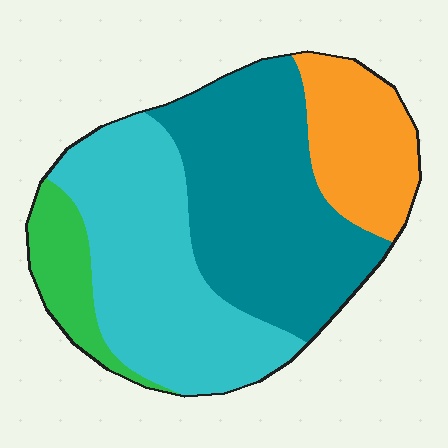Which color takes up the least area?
Green, at roughly 10%.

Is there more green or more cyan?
Cyan.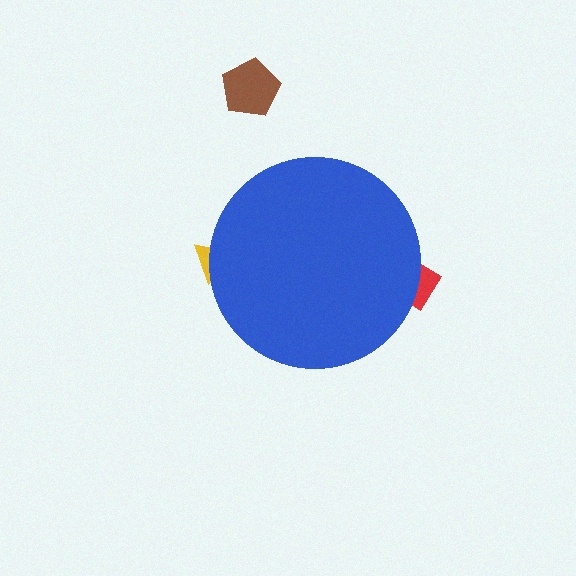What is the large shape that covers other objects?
A blue circle.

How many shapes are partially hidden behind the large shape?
2 shapes are partially hidden.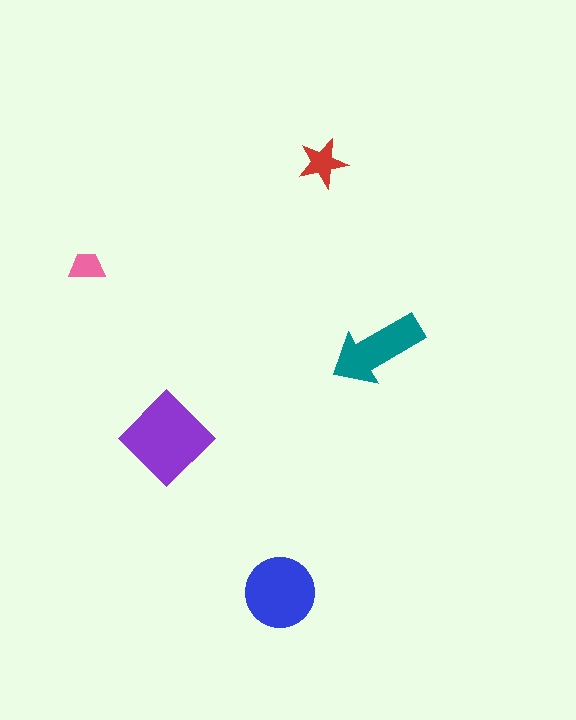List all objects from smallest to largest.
The pink trapezoid, the red star, the teal arrow, the blue circle, the purple diamond.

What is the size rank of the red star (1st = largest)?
4th.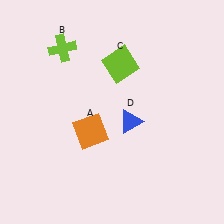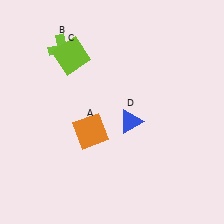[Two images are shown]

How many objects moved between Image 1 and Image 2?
1 object moved between the two images.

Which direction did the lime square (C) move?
The lime square (C) moved left.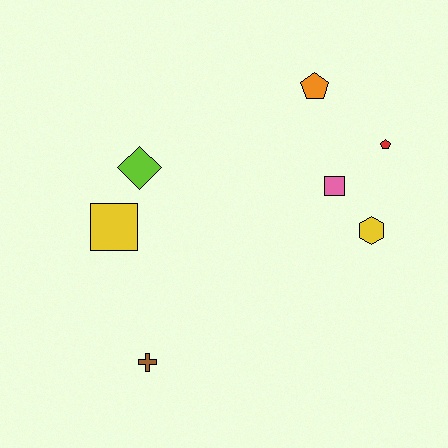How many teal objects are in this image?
There are no teal objects.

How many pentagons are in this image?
There are 2 pentagons.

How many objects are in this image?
There are 7 objects.